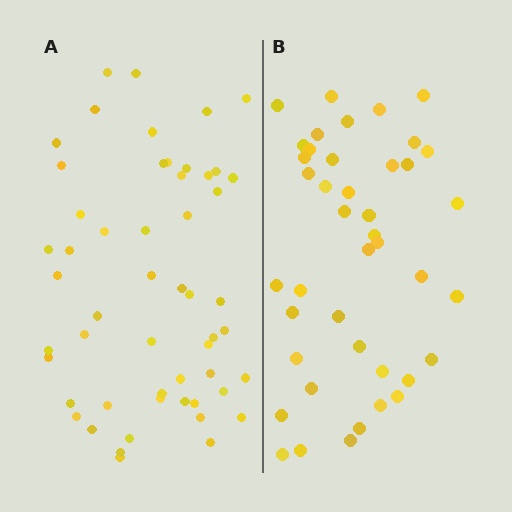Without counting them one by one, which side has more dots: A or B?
Region A (the left region) has more dots.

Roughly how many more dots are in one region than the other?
Region A has roughly 12 or so more dots than region B.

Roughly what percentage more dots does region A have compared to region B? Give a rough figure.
About 25% more.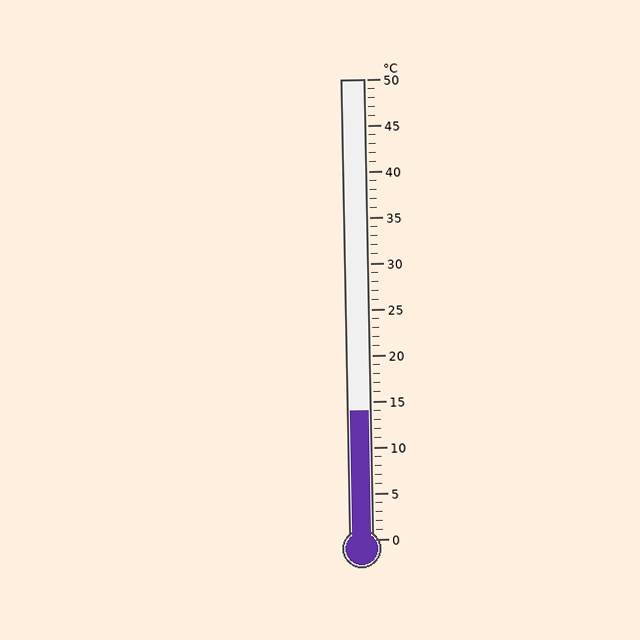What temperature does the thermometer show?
The thermometer shows approximately 14°C.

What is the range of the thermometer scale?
The thermometer scale ranges from 0°C to 50°C.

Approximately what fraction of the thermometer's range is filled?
The thermometer is filled to approximately 30% of its range.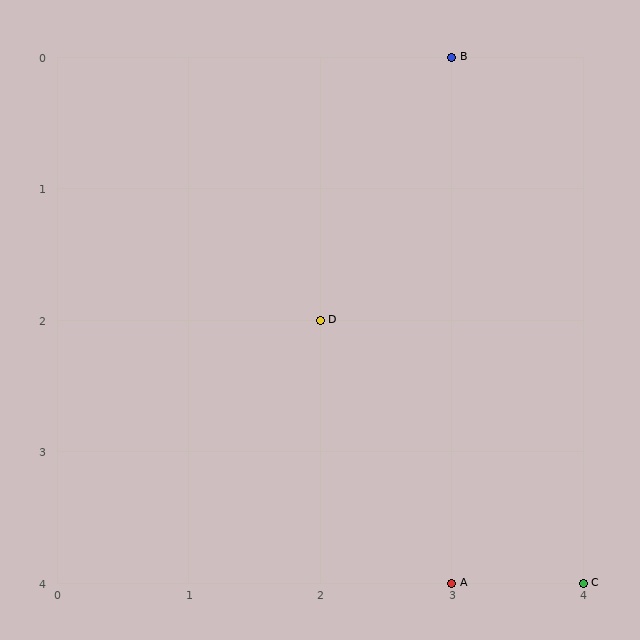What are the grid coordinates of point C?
Point C is at grid coordinates (4, 4).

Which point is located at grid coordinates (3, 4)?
Point A is at (3, 4).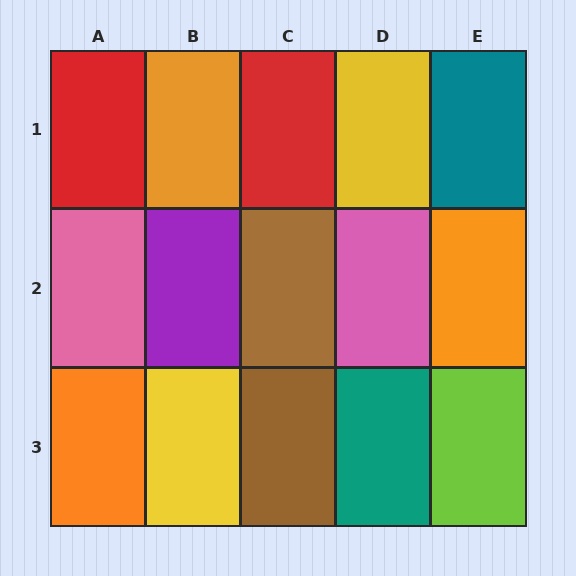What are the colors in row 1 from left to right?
Red, orange, red, yellow, teal.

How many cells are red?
2 cells are red.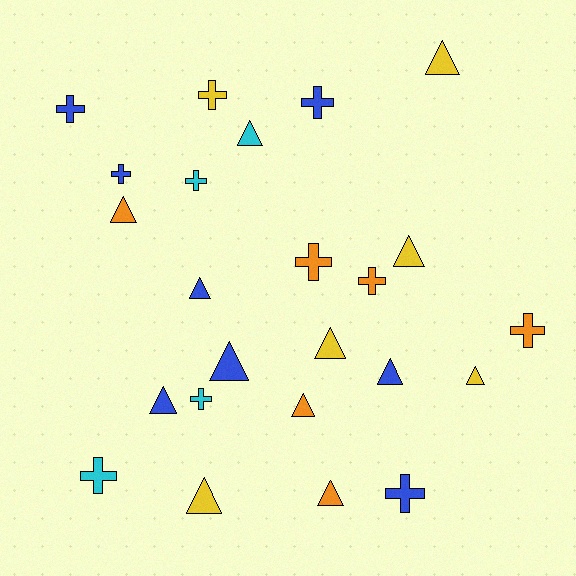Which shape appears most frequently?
Triangle, with 13 objects.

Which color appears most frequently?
Blue, with 8 objects.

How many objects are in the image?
There are 24 objects.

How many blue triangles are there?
There are 4 blue triangles.